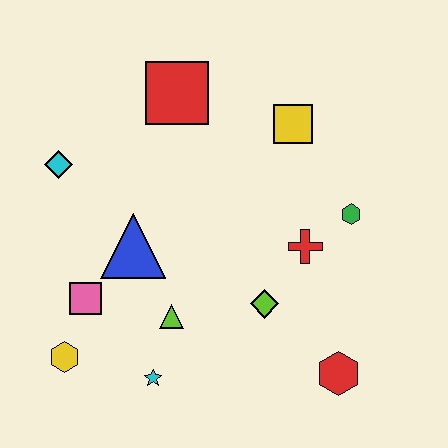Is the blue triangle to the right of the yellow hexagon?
Yes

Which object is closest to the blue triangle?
The pink square is closest to the blue triangle.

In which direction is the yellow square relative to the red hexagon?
The yellow square is above the red hexagon.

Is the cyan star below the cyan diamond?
Yes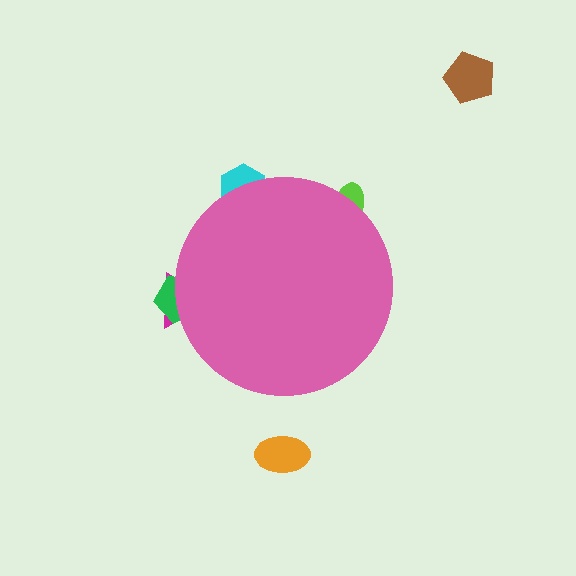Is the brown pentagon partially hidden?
No, the brown pentagon is fully visible.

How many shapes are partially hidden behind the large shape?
4 shapes are partially hidden.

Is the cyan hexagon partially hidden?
Yes, the cyan hexagon is partially hidden behind the pink circle.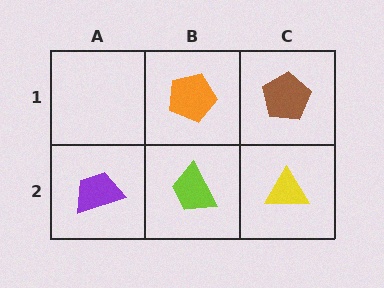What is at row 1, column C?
A brown pentagon.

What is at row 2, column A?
A purple trapezoid.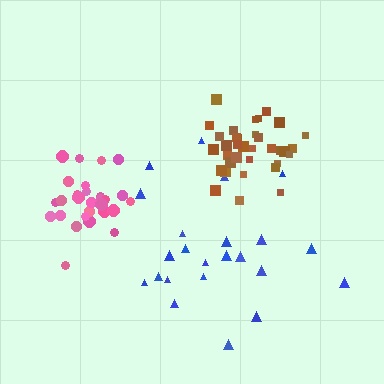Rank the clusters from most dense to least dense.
pink, brown, blue.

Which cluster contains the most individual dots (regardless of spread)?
Brown (35).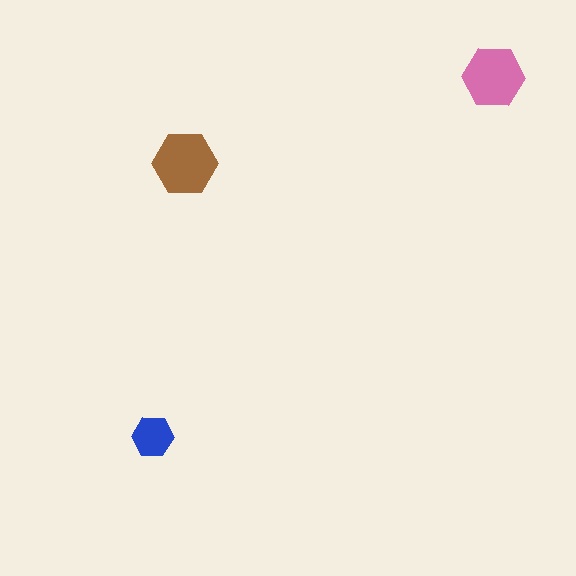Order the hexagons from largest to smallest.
the brown one, the pink one, the blue one.